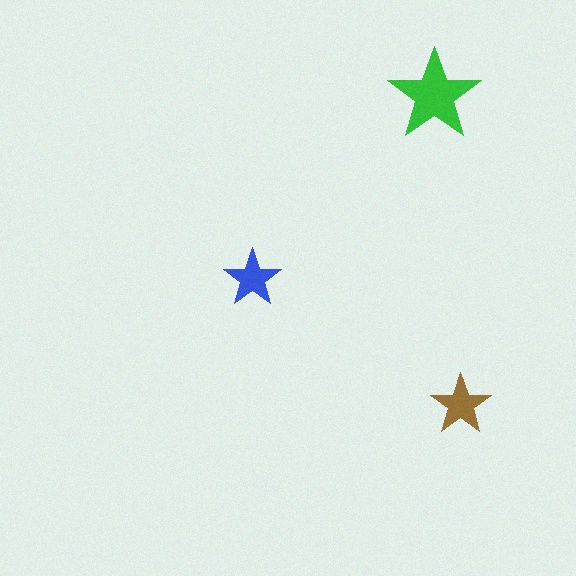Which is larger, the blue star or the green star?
The green one.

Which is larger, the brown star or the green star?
The green one.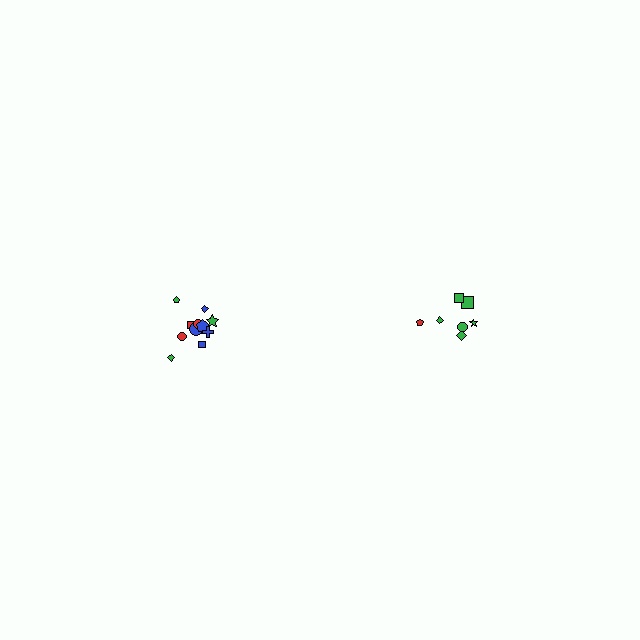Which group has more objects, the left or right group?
The left group.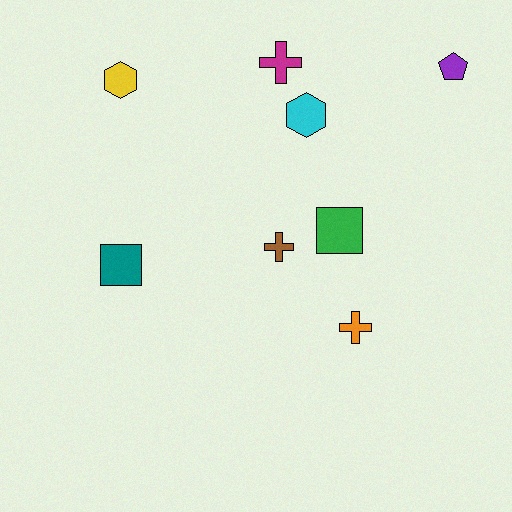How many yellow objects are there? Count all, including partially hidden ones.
There is 1 yellow object.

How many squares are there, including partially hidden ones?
There are 2 squares.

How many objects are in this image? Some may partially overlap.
There are 8 objects.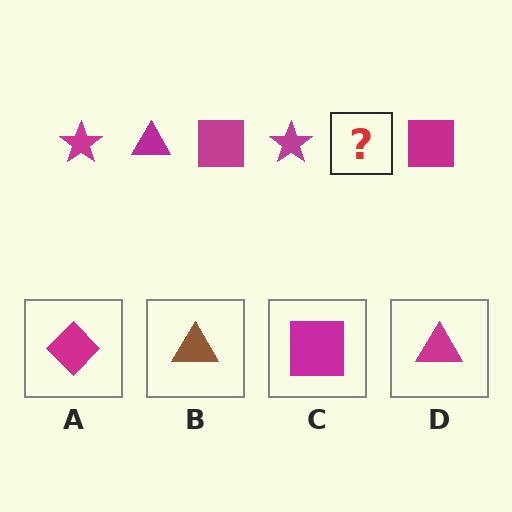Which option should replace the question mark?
Option D.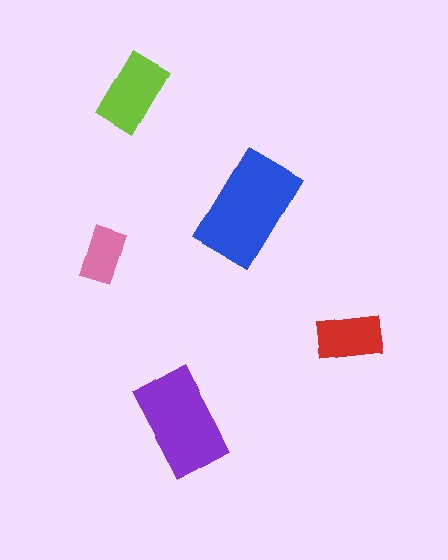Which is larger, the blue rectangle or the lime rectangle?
The blue one.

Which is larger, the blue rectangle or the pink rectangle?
The blue one.